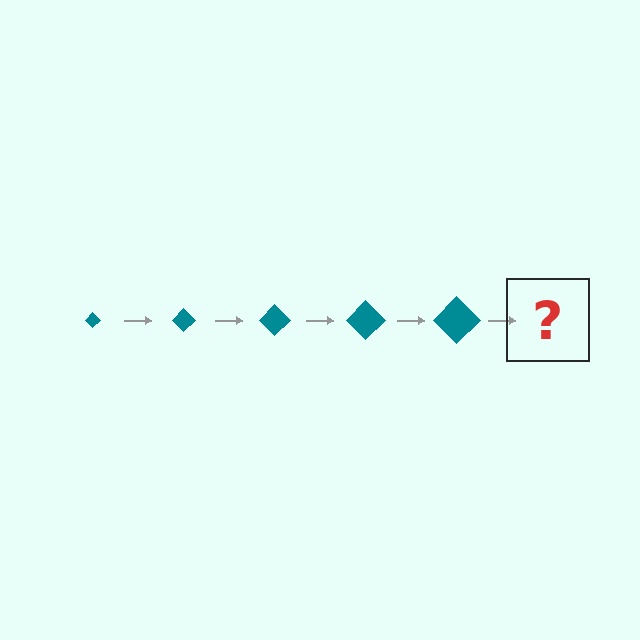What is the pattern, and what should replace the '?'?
The pattern is that the diamond gets progressively larger each step. The '?' should be a teal diamond, larger than the previous one.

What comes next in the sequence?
The next element should be a teal diamond, larger than the previous one.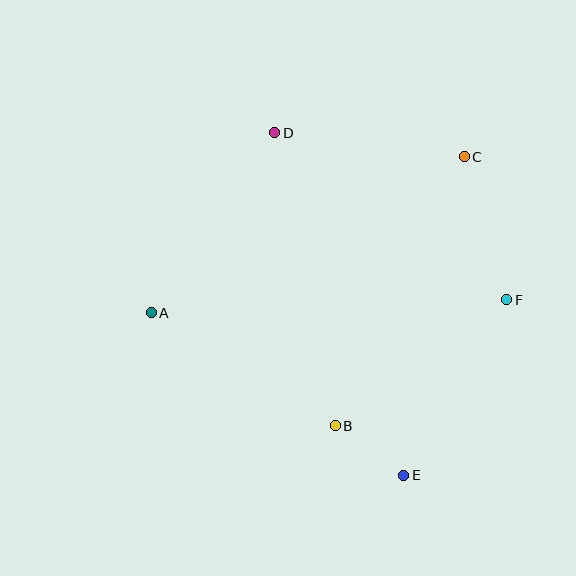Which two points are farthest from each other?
Points D and E are farthest from each other.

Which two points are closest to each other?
Points B and E are closest to each other.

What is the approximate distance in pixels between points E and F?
The distance between E and F is approximately 204 pixels.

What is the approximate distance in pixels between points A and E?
The distance between A and E is approximately 300 pixels.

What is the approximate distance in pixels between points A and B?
The distance between A and B is approximately 216 pixels.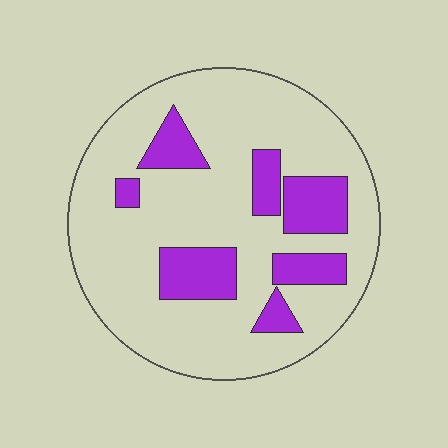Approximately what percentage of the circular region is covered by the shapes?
Approximately 20%.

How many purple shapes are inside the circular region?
7.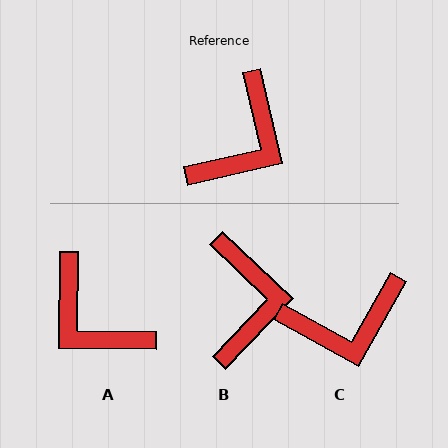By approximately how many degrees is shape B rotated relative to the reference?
Approximately 34 degrees counter-clockwise.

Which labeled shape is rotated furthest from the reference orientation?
A, about 103 degrees away.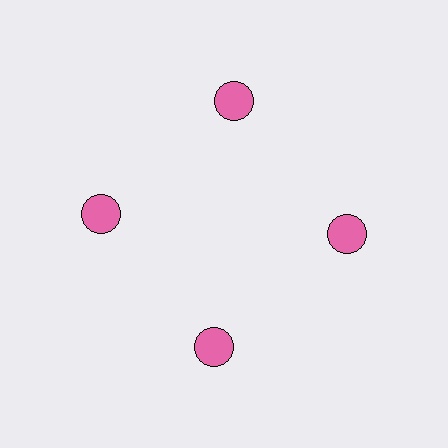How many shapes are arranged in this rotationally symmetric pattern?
There are 4 shapes, arranged in 4 groups of 1.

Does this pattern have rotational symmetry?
Yes, this pattern has 4-fold rotational symmetry. It looks the same after rotating 90 degrees around the center.